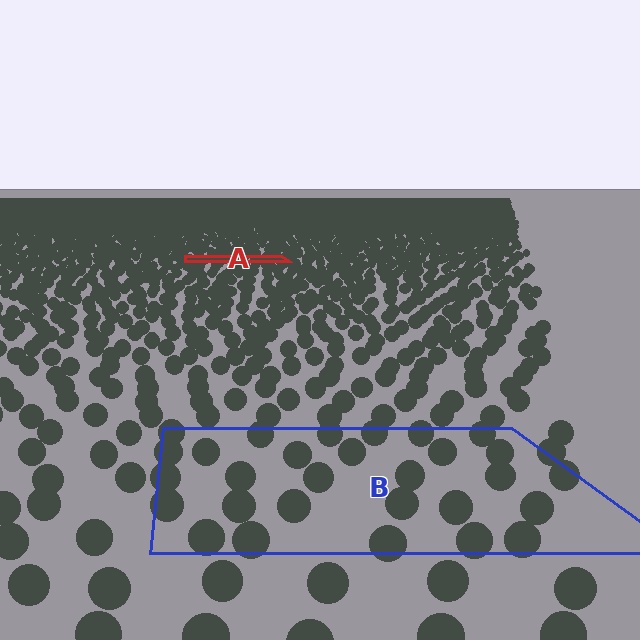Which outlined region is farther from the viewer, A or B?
Region A is farther from the viewer — the texture elements inside it appear smaller and more densely packed.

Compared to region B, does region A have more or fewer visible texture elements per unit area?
Region A has more texture elements per unit area — they are packed more densely because it is farther away.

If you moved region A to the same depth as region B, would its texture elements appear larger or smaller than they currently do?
They would appear larger. At a closer depth, the same texture elements are projected at a bigger on-screen size.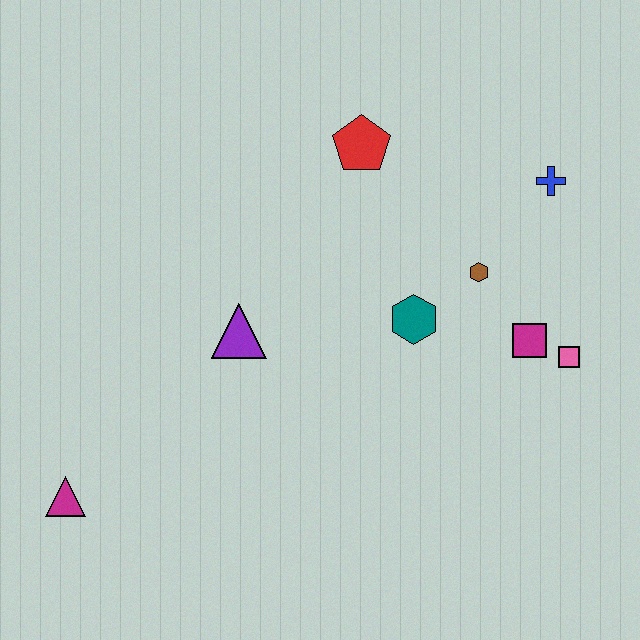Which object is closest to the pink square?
The magenta square is closest to the pink square.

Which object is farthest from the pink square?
The magenta triangle is farthest from the pink square.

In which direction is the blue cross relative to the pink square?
The blue cross is above the pink square.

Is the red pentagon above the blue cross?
Yes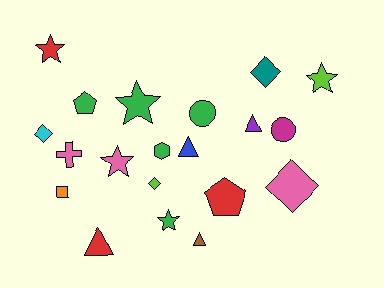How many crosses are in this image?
There is 1 cross.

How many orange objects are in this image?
There is 1 orange object.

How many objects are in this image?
There are 20 objects.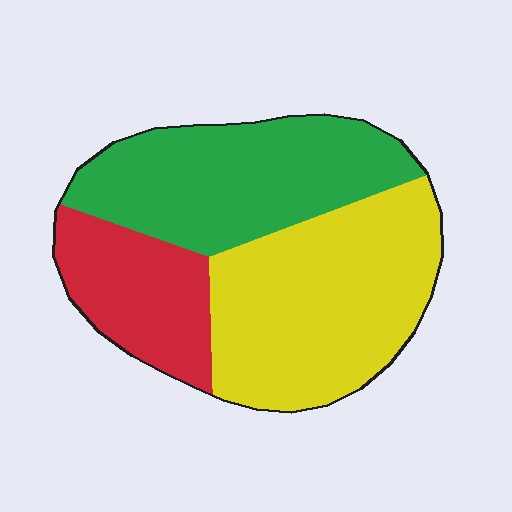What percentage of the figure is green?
Green takes up about three eighths (3/8) of the figure.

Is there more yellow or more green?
Yellow.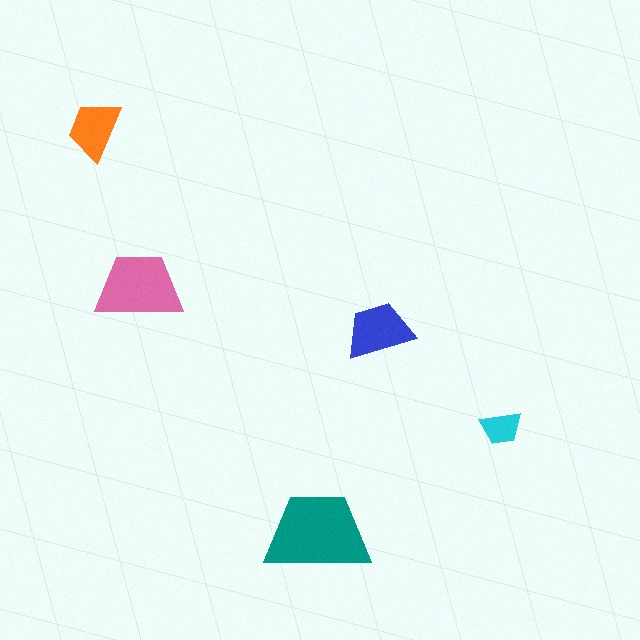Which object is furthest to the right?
The cyan trapezoid is rightmost.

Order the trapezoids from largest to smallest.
the teal one, the pink one, the blue one, the orange one, the cyan one.